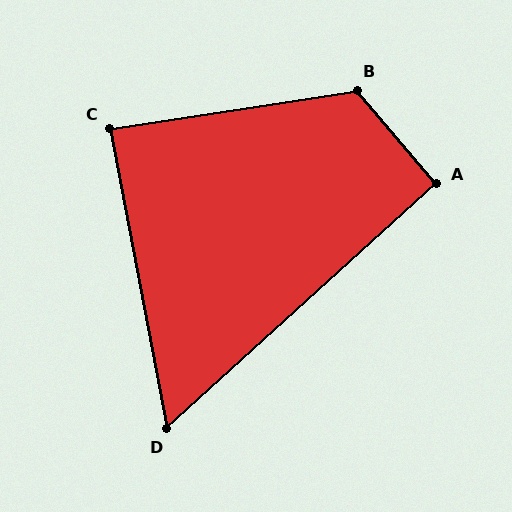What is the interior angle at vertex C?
Approximately 88 degrees (approximately right).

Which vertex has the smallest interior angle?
D, at approximately 59 degrees.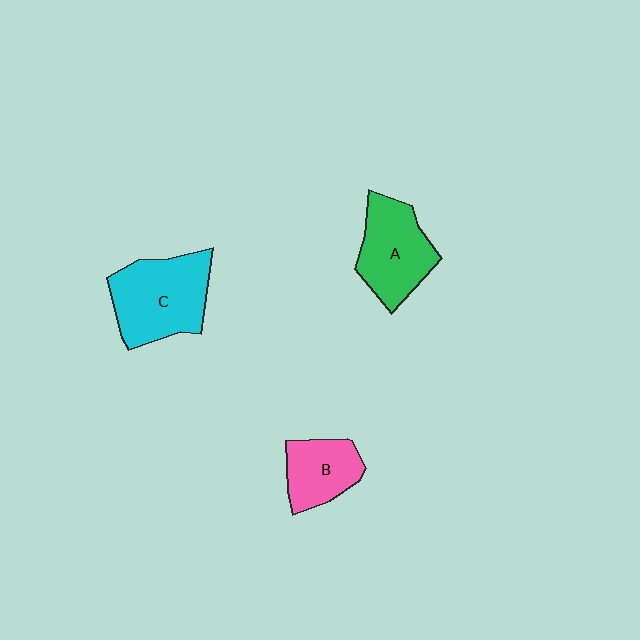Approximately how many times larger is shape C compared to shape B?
Approximately 1.7 times.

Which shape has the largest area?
Shape C (cyan).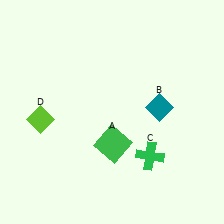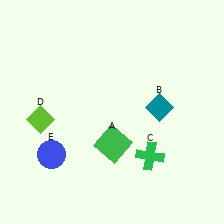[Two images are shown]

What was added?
A blue circle (E) was added in Image 2.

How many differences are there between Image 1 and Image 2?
There is 1 difference between the two images.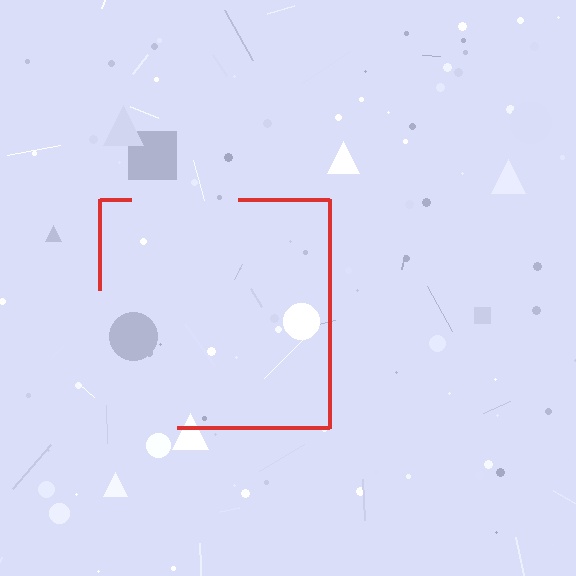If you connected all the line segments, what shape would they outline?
They would outline a square.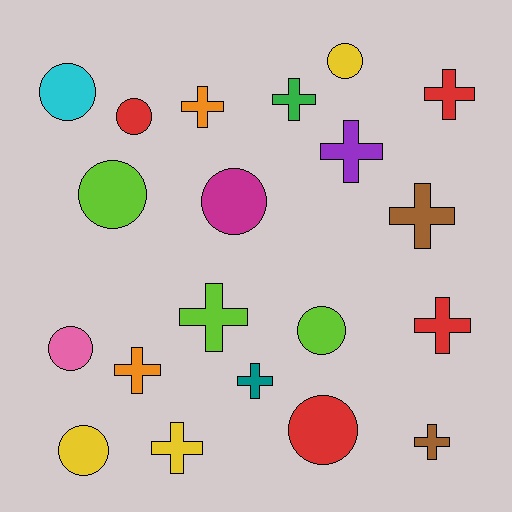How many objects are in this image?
There are 20 objects.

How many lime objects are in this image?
There are 3 lime objects.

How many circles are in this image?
There are 9 circles.